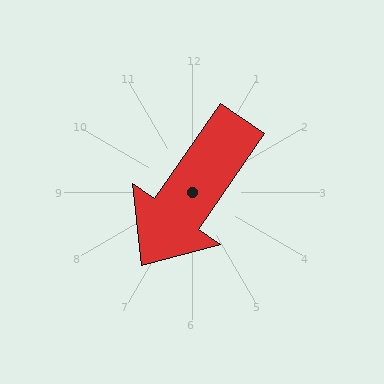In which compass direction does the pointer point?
Southwest.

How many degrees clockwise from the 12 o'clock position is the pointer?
Approximately 215 degrees.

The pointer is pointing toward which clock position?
Roughly 7 o'clock.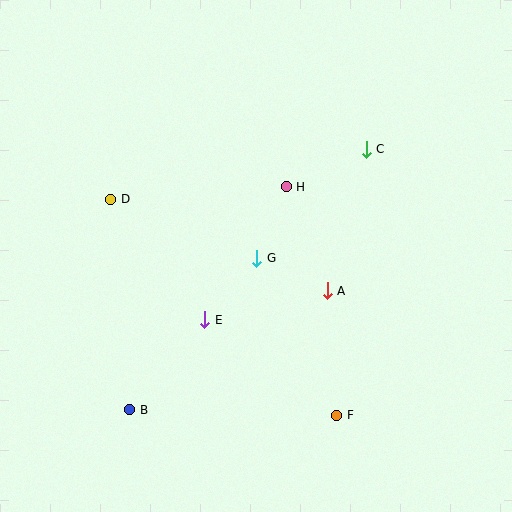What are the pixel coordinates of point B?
Point B is at (130, 410).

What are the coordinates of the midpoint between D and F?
The midpoint between D and F is at (224, 307).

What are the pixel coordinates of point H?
Point H is at (286, 187).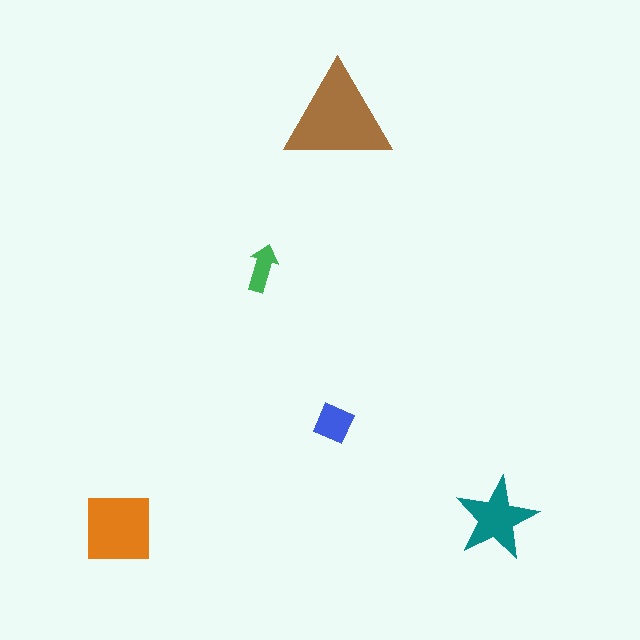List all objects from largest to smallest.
The brown triangle, the orange square, the teal star, the blue diamond, the green arrow.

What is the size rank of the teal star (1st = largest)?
3rd.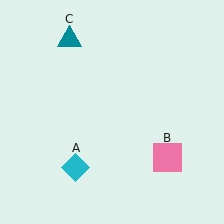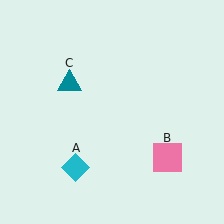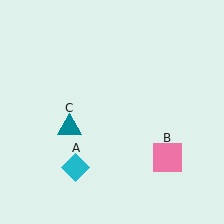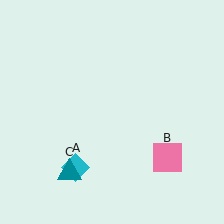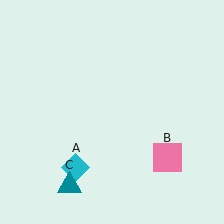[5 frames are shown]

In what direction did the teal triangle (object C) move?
The teal triangle (object C) moved down.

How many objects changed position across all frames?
1 object changed position: teal triangle (object C).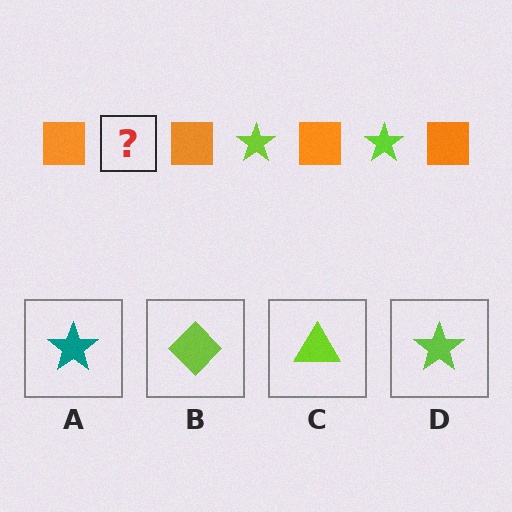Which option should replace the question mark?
Option D.